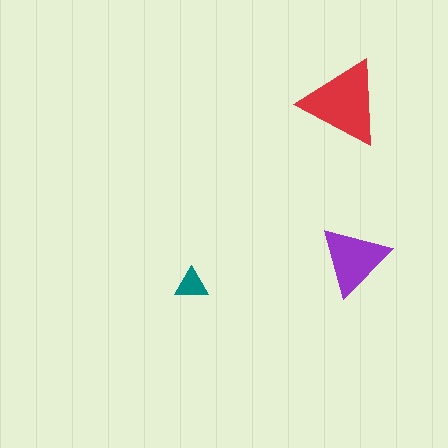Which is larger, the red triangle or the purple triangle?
The red one.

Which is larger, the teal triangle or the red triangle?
The red one.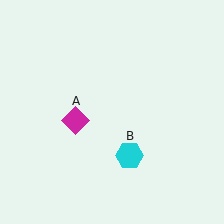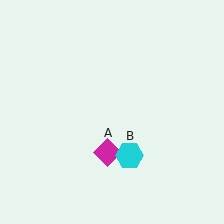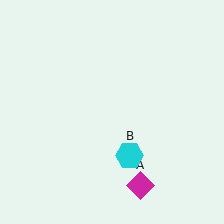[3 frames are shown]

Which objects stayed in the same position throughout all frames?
Cyan hexagon (object B) remained stationary.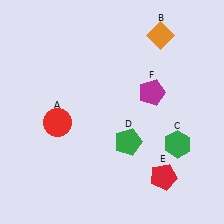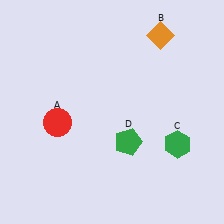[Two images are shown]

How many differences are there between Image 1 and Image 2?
There are 2 differences between the two images.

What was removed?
The red pentagon (E), the magenta pentagon (F) were removed in Image 2.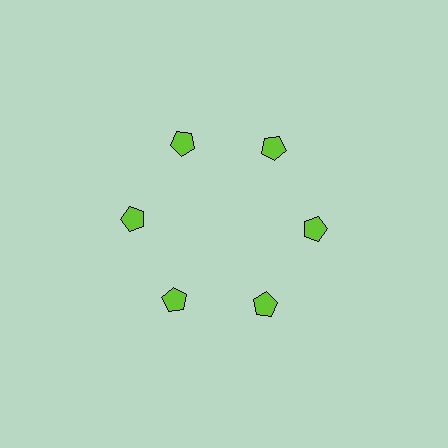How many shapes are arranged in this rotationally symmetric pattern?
There are 6 shapes, arranged in 6 groups of 1.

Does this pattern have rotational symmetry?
Yes, this pattern has 6-fold rotational symmetry. It looks the same after rotating 60 degrees around the center.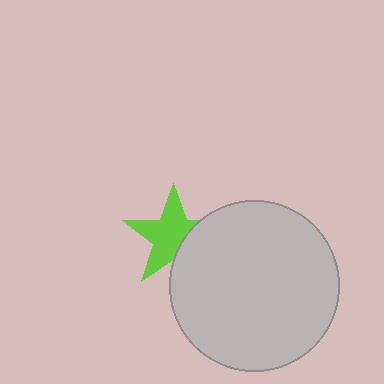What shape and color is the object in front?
The object in front is a light gray circle.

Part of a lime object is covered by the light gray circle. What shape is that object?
It is a star.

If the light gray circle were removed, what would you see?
You would see the complete lime star.